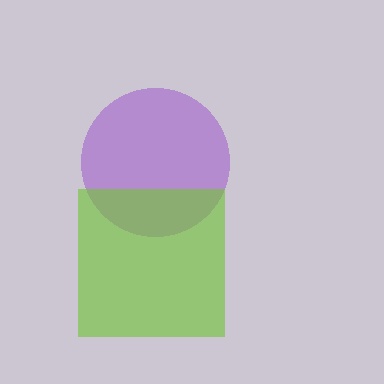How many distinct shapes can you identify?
There are 2 distinct shapes: a purple circle, a lime square.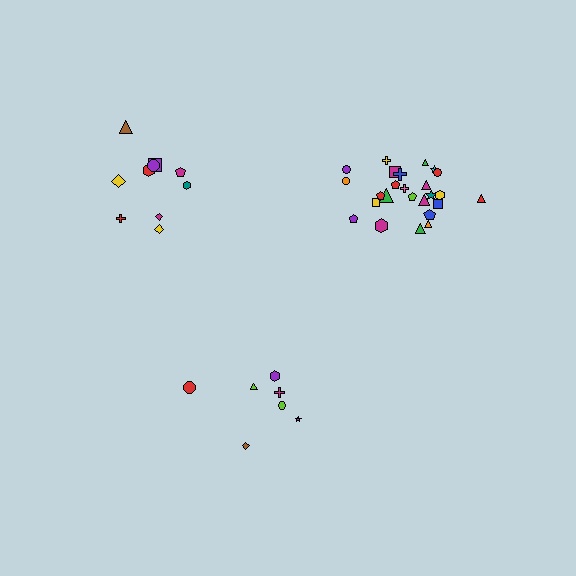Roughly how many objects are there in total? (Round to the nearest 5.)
Roughly 40 objects in total.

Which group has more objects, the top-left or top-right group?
The top-right group.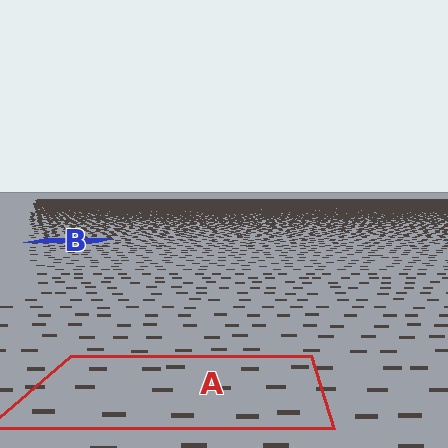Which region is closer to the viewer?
Region A is closer. The texture elements there are larger and more spread out.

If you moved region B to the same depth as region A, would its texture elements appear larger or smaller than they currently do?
They would appear larger. At a closer depth, the same texture elements are projected at a bigger on-screen size.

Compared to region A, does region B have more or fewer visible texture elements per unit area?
Region B has more texture elements per unit area — they are packed more densely because it is farther away.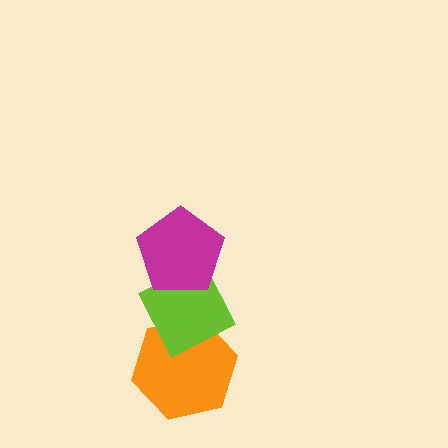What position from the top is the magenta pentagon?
The magenta pentagon is 1st from the top.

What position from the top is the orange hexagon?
The orange hexagon is 3rd from the top.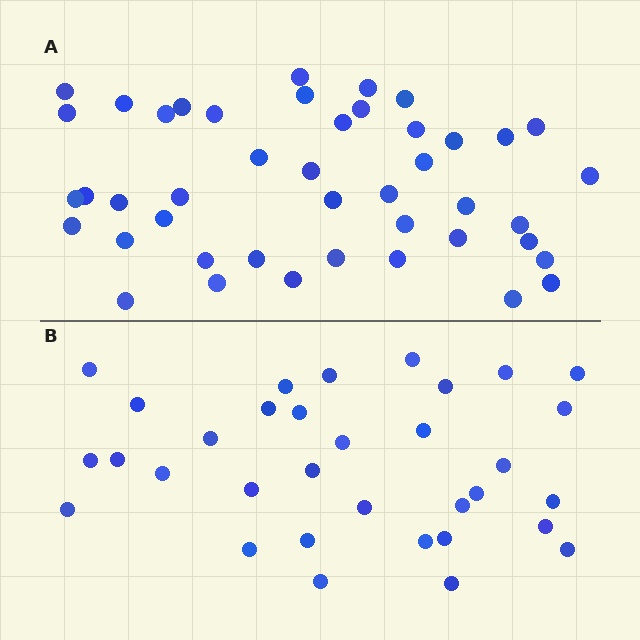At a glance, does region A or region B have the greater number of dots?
Region A (the top region) has more dots.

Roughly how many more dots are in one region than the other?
Region A has roughly 12 or so more dots than region B.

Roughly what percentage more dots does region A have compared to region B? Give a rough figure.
About 35% more.